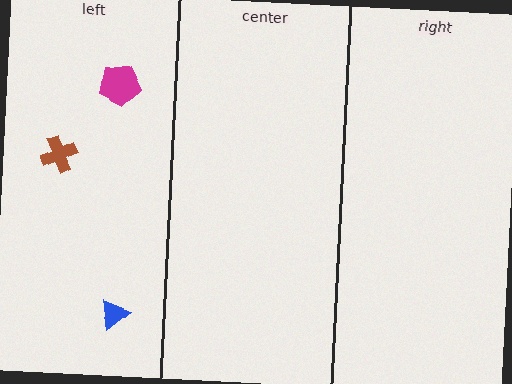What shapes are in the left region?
The brown cross, the blue triangle, the magenta pentagon.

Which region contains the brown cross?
The left region.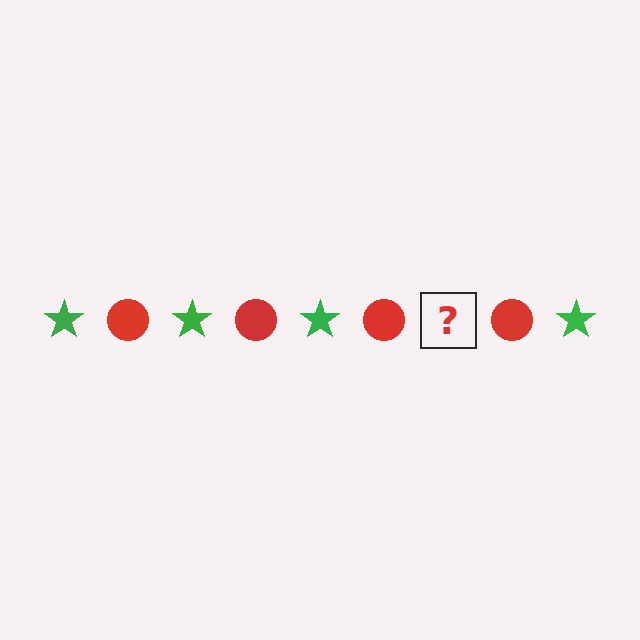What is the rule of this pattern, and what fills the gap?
The rule is that the pattern alternates between green star and red circle. The gap should be filled with a green star.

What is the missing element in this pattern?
The missing element is a green star.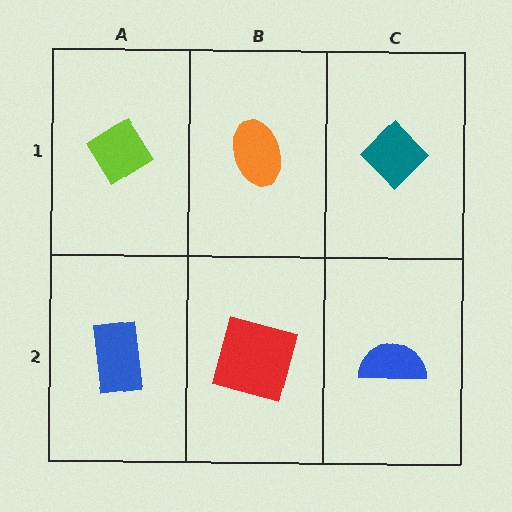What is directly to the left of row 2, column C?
A red square.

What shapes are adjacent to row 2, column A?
A lime diamond (row 1, column A), a red square (row 2, column B).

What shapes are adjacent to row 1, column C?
A blue semicircle (row 2, column C), an orange ellipse (row 1, column B).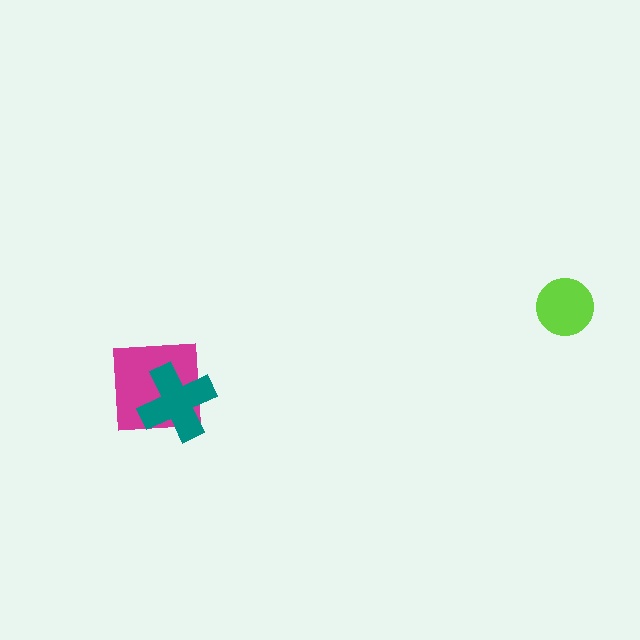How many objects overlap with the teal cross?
1 object overlaps with the teal cross.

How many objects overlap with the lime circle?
0 objects overlap with the lime circle.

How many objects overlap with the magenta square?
1 object overlaps with the magenta square.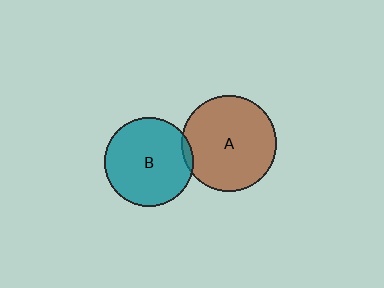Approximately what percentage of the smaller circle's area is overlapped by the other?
Approximately 5%.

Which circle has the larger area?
Circle A (brown).